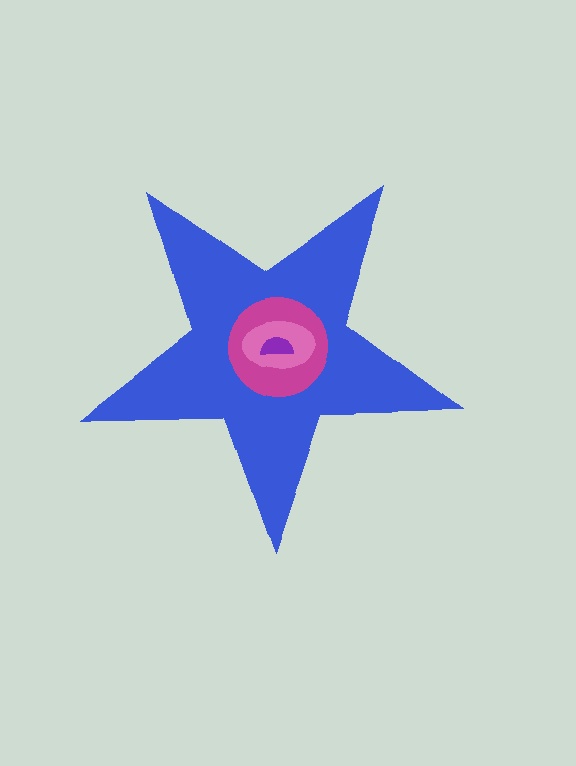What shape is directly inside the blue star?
The magenta circle.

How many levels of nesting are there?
4.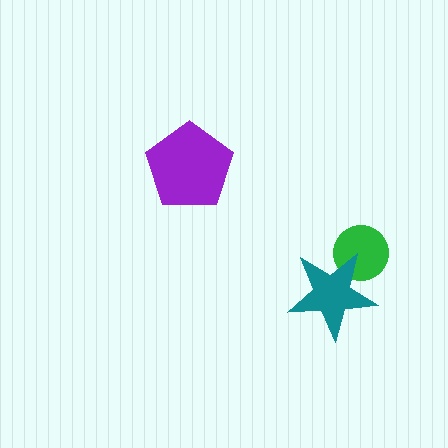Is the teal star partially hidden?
No, no other shape covers it.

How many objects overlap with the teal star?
1 object overlaps with the teal star.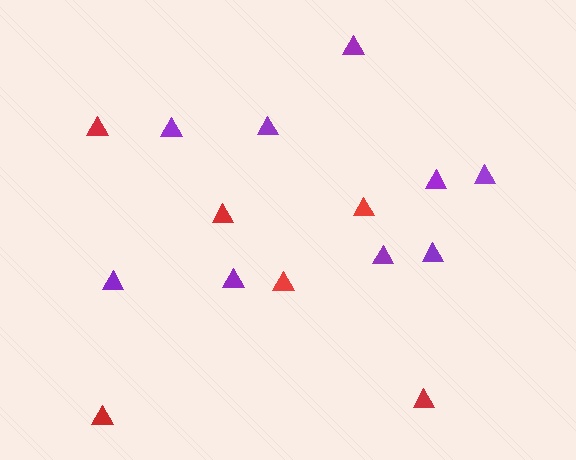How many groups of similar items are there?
There are 2 groups: one group of purple triangles (9) and one group of red triangles (6).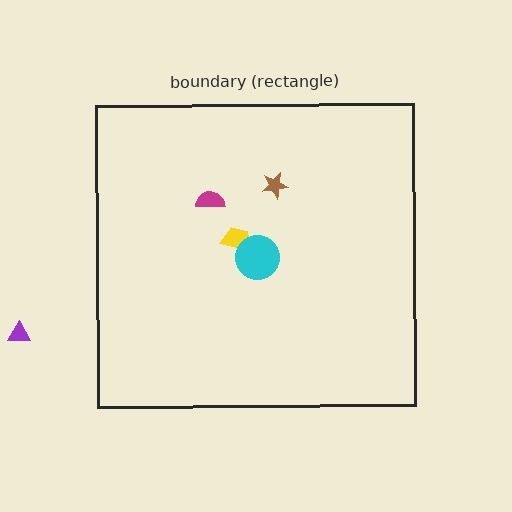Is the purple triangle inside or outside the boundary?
Outside.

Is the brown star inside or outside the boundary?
Inside.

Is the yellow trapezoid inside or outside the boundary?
Inside.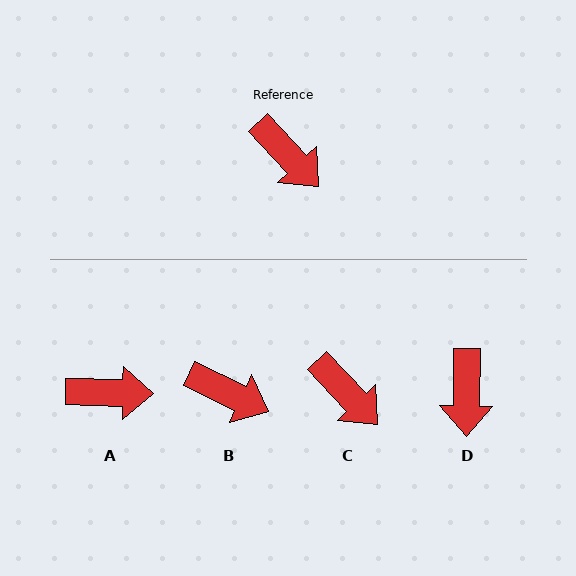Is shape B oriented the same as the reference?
No, it is off by about 21 degrees.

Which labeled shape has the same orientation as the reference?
C.